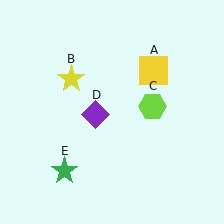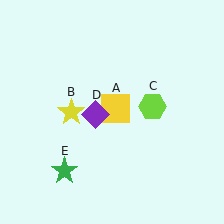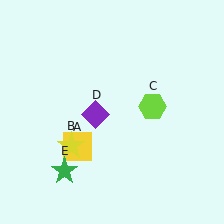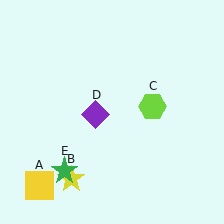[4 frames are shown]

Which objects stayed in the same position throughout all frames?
Lime hexagon (object C) and purple diamond (object D) and green star (object E) remained stationary.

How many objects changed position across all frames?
2 objects changed position: yellow square (object A), yellow star (object B).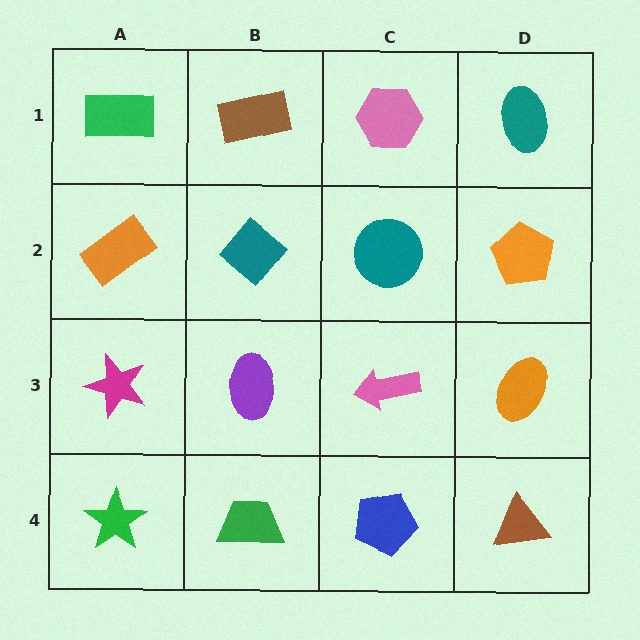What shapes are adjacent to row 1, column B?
A teal diamond (row 2, column B), a green rectangle (row 1, column A), a pink hexagon (row 1, column C).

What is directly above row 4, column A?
A magenta star.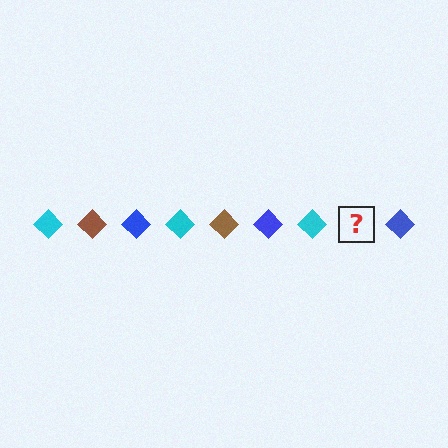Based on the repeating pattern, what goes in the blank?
The blank should be a brown diamond.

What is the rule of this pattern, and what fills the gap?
The rule is that the pattern cycles through cyan, brown, blue diamonds. The gap should be filled with a brown diamond.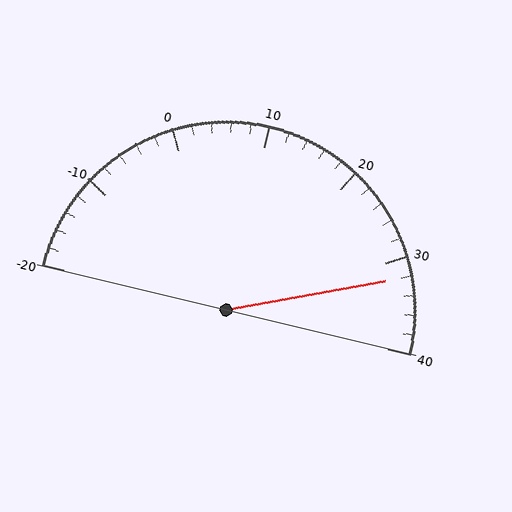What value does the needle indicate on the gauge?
The needle indicates approximately 32.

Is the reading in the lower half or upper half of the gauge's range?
The reading is in the upper half of the range (-20 to 40).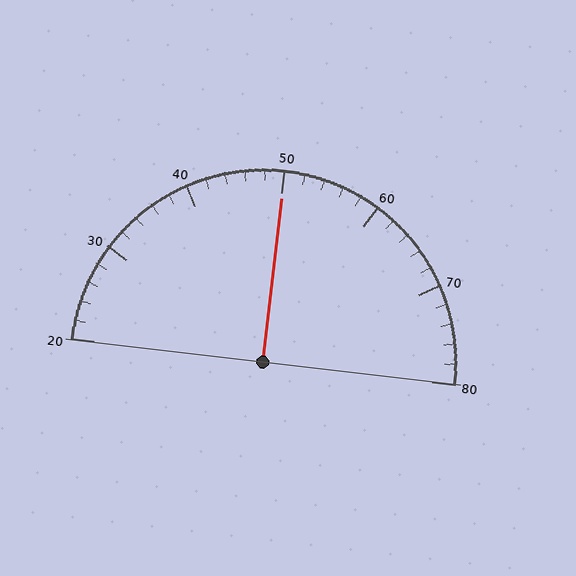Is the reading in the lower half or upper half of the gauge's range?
The reading is in the upper half of the range (20 to 80).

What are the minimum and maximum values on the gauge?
The gauge ranges from 20 to 80.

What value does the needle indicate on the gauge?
The needle indicates approximately 50.